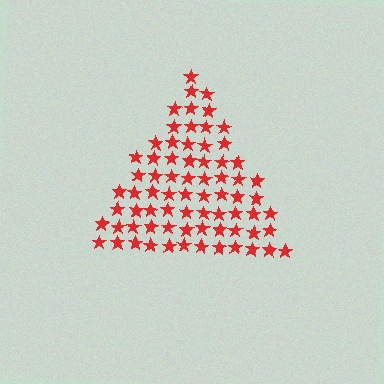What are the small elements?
The small elements are stars.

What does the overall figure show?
The overall figure shows a triangle.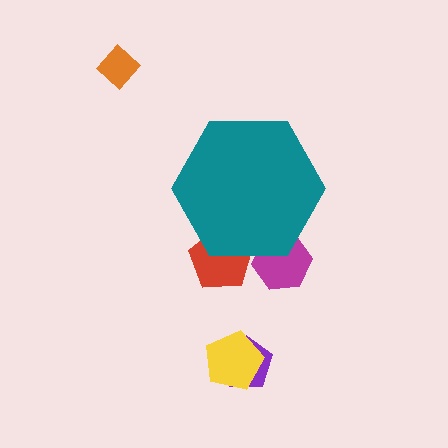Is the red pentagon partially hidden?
Yes, the red pentagon is partially hidden behind the teal hexagon.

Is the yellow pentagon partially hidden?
No, the yellow pentagon is fully visible.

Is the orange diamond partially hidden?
No, the orange diamond is fully visible.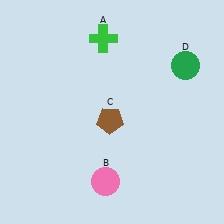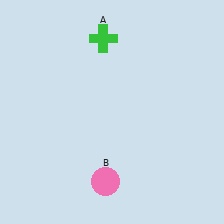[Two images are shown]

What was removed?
The green circle (D), the brown pentagon (C) were removed in Image 2.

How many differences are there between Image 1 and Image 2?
There are 2 differences between the two images.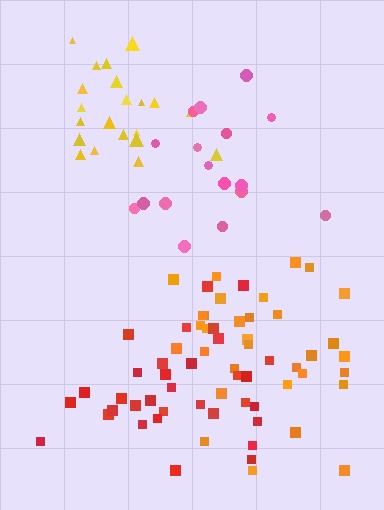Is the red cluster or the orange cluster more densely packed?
Red.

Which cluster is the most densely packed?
Yellow.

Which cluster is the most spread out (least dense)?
Pink.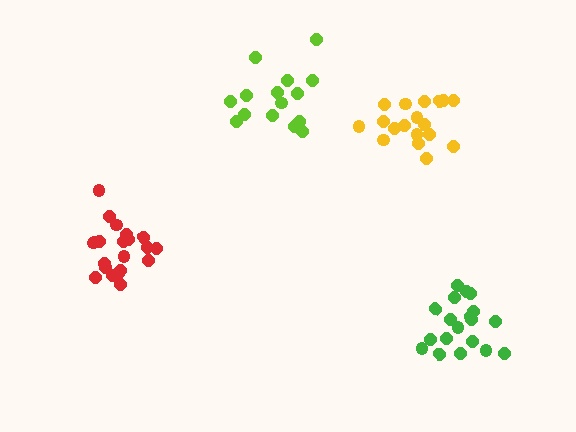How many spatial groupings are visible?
There are 4 spatial groupings.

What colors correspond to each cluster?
The clusters are colored: green, yellow, red, lime.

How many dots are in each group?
Group 1: 19 dots, Group 2: 18 dots, Group 3: 21 dots, Group 4: 15 dots (73 total).